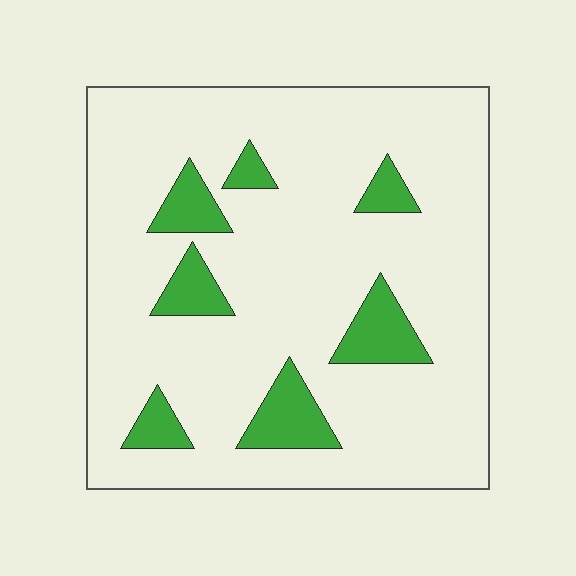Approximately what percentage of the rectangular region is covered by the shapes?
Approximately 15%.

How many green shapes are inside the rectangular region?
7.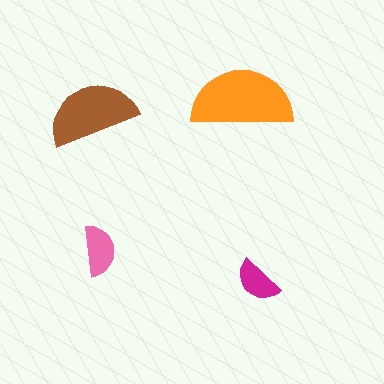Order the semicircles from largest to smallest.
the orange one, the brown one, the pink one, the magenta one.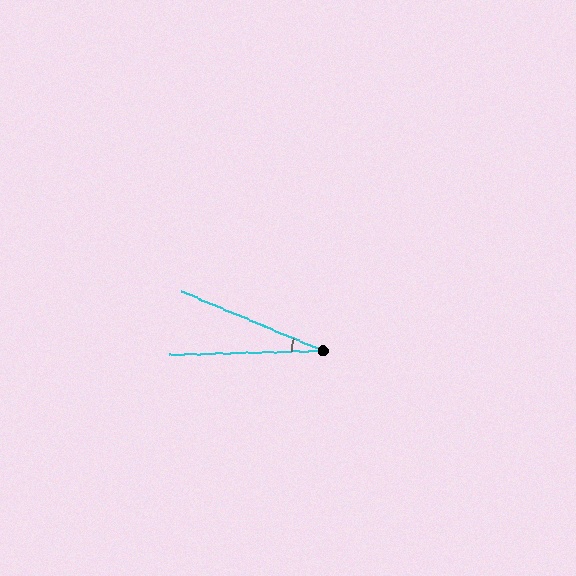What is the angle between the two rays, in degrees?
Approximately 25 degrees.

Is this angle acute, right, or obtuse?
It is acute.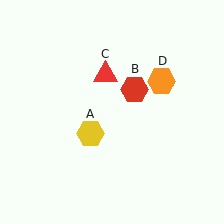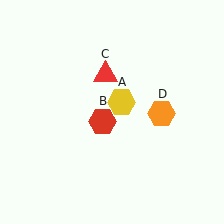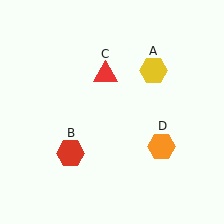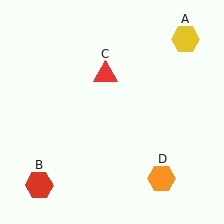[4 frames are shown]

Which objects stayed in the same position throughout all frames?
Red triangle (object C) remained stationary.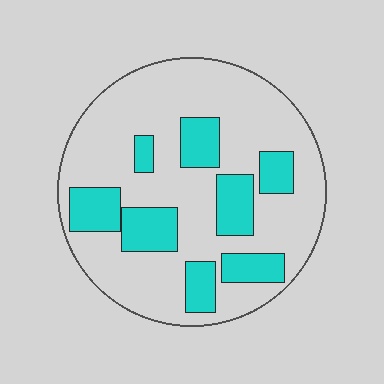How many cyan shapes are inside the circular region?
8.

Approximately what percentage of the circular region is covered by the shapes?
Approximately 25%.